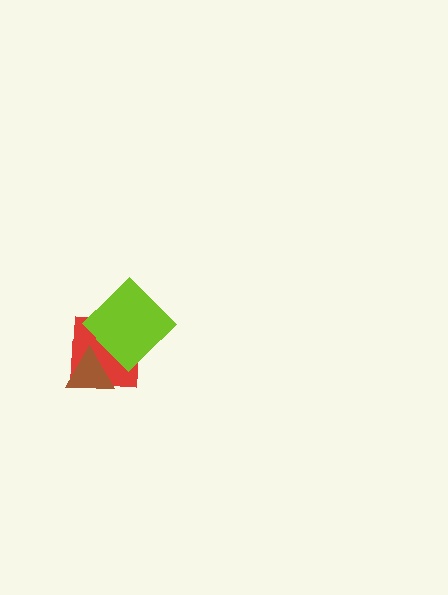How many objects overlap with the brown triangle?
2 objects overlap with the brown triangle.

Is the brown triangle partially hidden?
No, no other shape covers it.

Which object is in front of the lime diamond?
The brown triangle is in front of the lime diamond.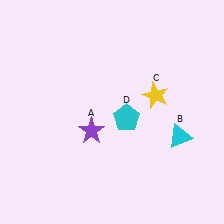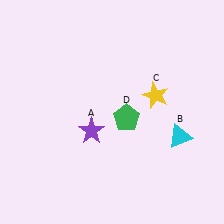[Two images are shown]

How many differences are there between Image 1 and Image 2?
There is 1 difference between the two images.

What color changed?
The pentagon (D) changed from cyan in Image 1 to green in Image 2.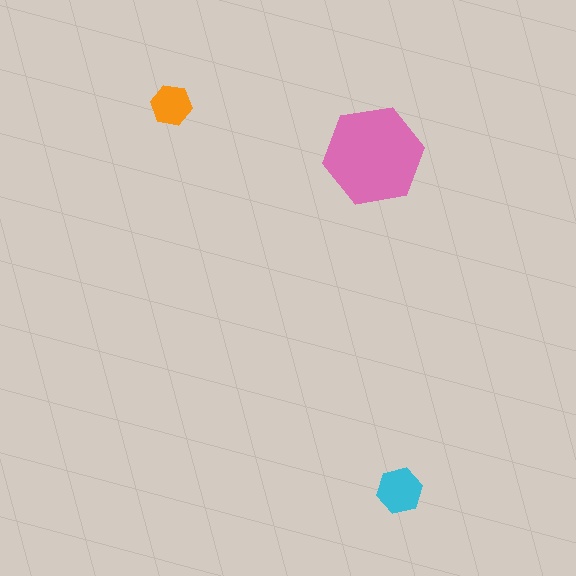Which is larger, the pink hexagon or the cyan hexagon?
The pink one.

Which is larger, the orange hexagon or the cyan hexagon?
The cyan one.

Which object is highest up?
The orange hexagon is topmost.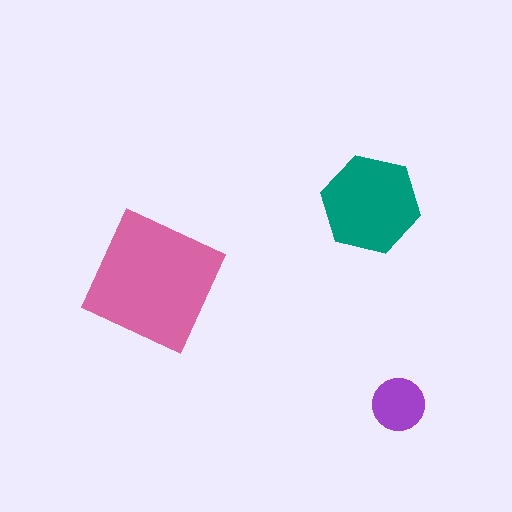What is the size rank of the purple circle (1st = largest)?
3rd.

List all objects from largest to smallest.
The pink square, the teal hexagon, the purple circle.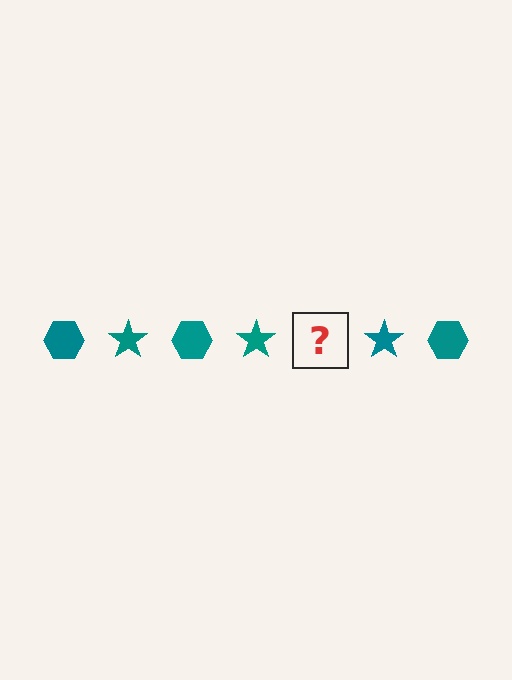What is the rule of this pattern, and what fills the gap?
The rule is that the pattern cycles through hexagon, star shapes in teal. The gap should be filled with a teal hexagon.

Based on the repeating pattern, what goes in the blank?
The blank should be a teal hexagon.